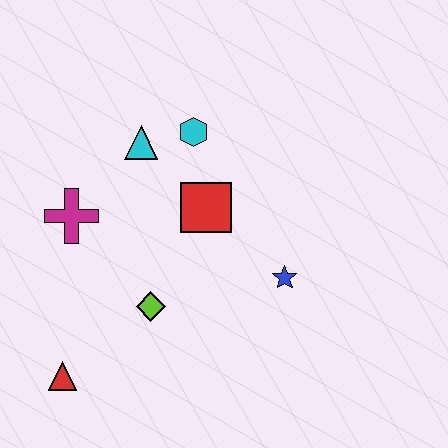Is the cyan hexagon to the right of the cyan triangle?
Yes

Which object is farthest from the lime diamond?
The cyan hexagon is farthest from the lime diamond.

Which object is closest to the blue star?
The red square is closest to the blue star.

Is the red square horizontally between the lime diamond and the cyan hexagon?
No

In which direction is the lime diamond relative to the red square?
The lime diamond is below the red square.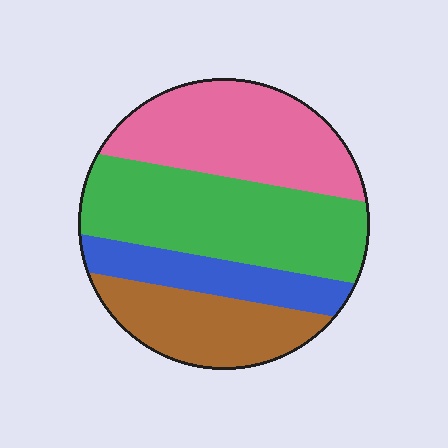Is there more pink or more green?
Green.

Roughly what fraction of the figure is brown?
Brown covers roughly 20% of the figure.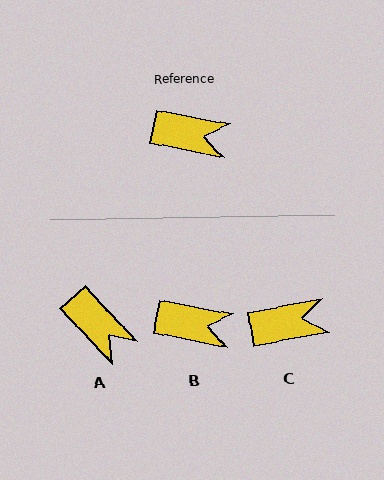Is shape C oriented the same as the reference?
No, it is off by about 21 degrees.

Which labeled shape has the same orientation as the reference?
B.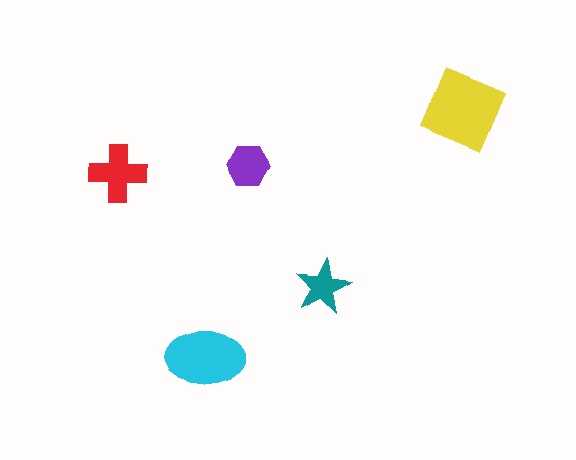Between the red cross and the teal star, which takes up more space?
The red cross.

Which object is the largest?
The yellow square.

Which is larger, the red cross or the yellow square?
The yellow square.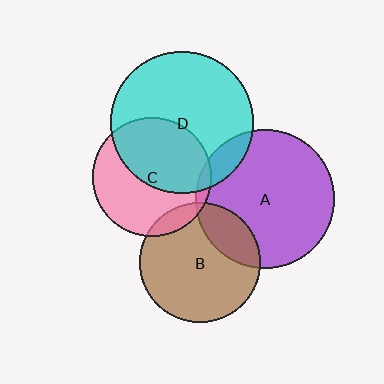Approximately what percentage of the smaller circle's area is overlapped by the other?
Approximately 10%.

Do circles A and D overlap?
Yes.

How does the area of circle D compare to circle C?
Approximately 1.4 times.